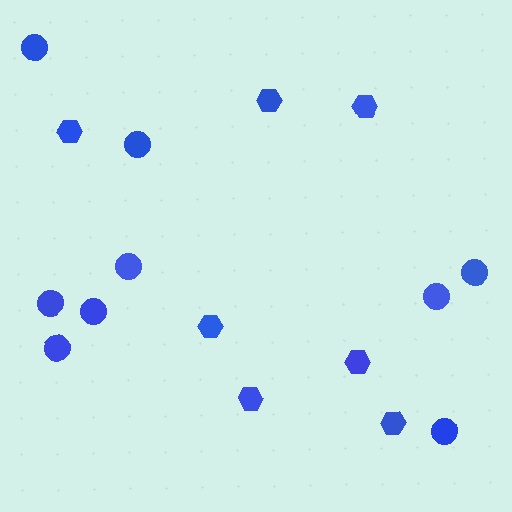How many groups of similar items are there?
There are 2 groups: one group of hexagons (7) and one group of circles (9).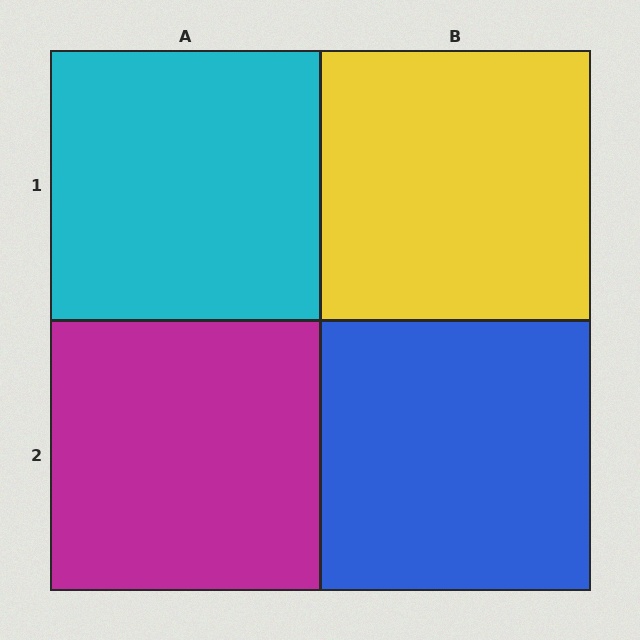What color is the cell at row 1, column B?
Yellow.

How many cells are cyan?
1 cell is cyan.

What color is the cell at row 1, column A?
Cyan.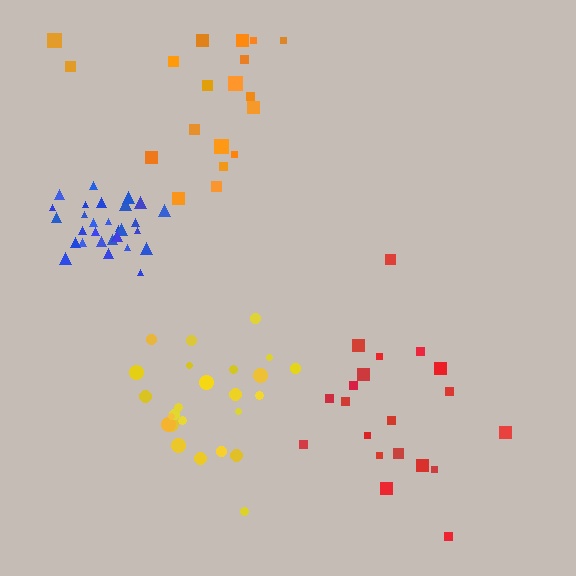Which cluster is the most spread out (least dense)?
Orange.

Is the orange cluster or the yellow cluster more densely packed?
Yellow.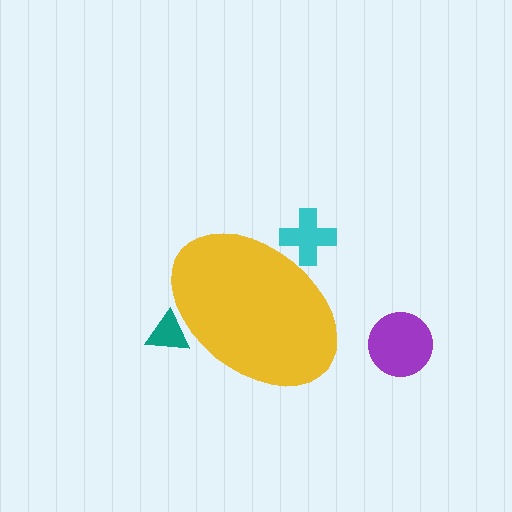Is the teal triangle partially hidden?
Yes, the teal triangle is partially hidden behind the yellow ellipse.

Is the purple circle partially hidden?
No, the purple circle is fully visible.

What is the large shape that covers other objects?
A yellow ellipse.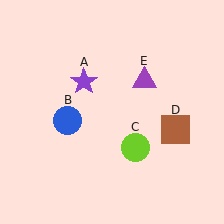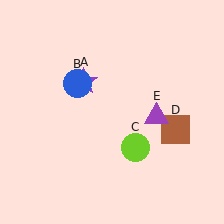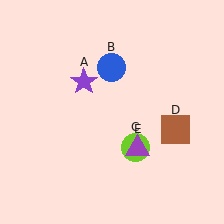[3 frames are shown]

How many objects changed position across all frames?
2 objects changed position: blue circle (object B), purple triangle (object E).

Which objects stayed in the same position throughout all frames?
Purple star (object A) and lime circle (object C) and brown square (object D) remained stationary.